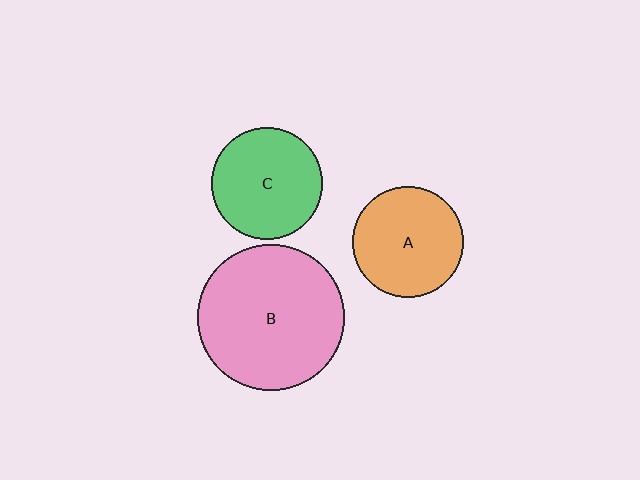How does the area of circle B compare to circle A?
Approximately 1.7 times.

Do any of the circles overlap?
No, none of the circles overlap.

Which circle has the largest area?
Circle B (pink).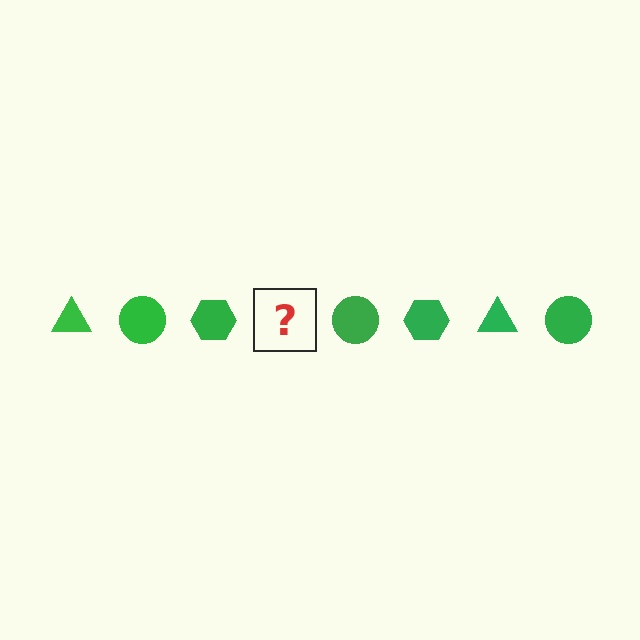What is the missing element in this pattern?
The missing element is a green triangle.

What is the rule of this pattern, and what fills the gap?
The rule is that the pattern cycles through triangle, circle, hexagon shapes in green. The gap should be filled with a green triangle.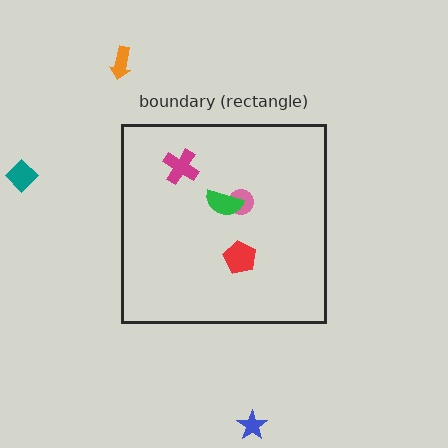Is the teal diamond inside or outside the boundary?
Outside.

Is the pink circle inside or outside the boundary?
Inside.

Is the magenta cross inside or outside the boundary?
Inside.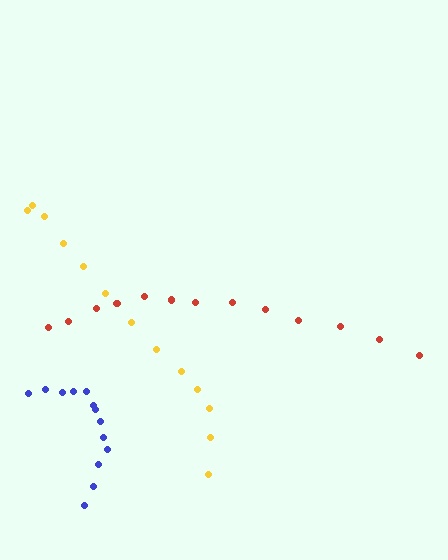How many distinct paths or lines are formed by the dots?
There are 3 distinct paths.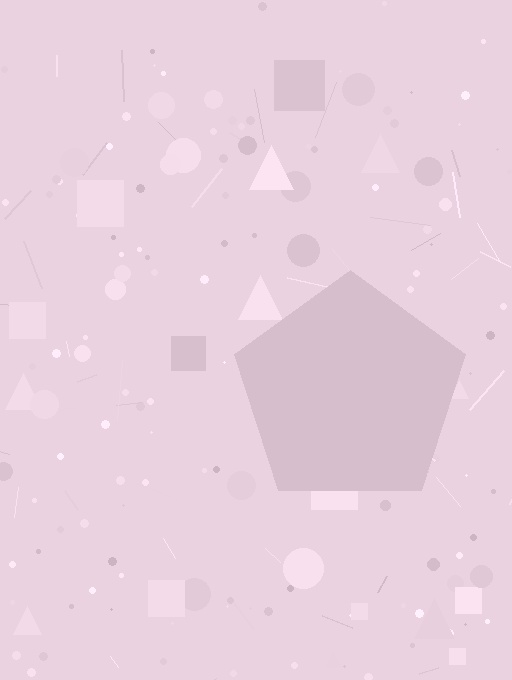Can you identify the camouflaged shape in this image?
The camouflaged shape is a pentagon.